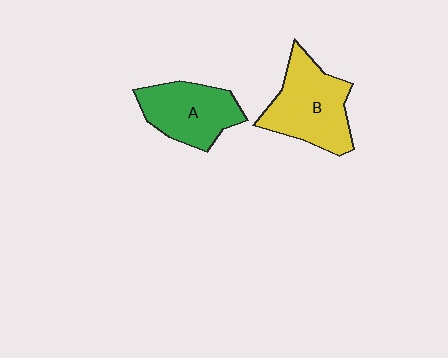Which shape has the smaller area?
Shape A (green).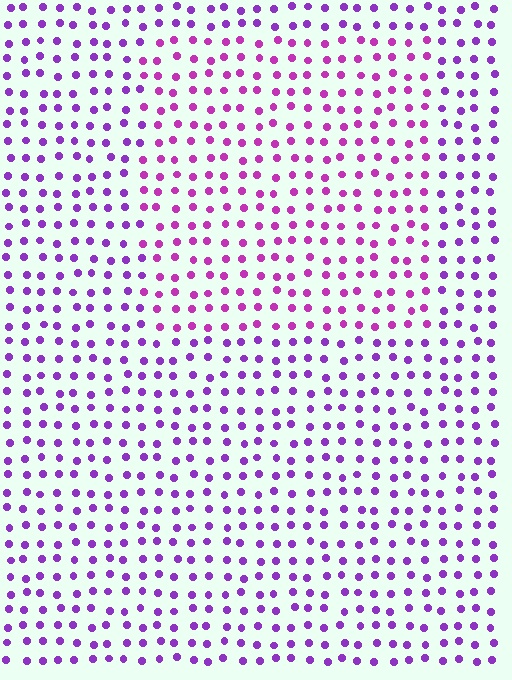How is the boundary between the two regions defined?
The boundary is defined purely by a slight shift in hue (about 27 degrees). Spacing, size, and orientation are identical on both sides.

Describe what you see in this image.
The image is filled with small purple elements in a uniform arrangement. A rectangle-shaped region is visible where the elements are tinted to a slightly different hue, forming a subtle color boundary.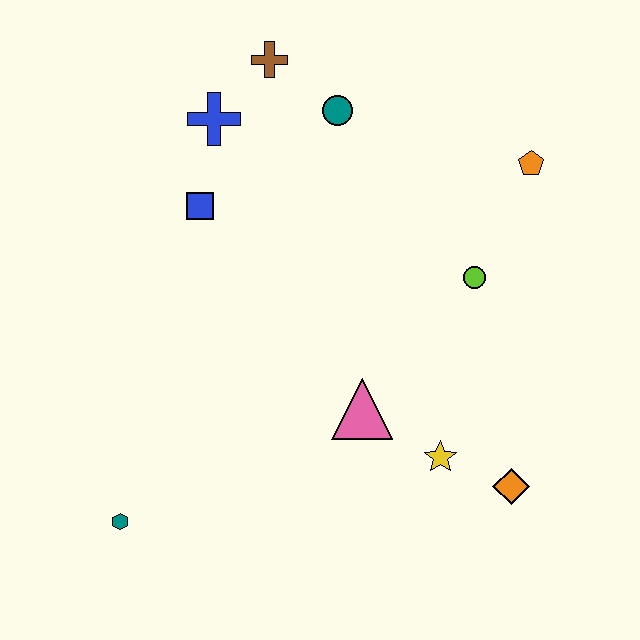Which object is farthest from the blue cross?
The orange diamond is farthest from the blue cross.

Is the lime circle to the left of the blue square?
No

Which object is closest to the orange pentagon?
The lime circle is closest to the orange pentagon.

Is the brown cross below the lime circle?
No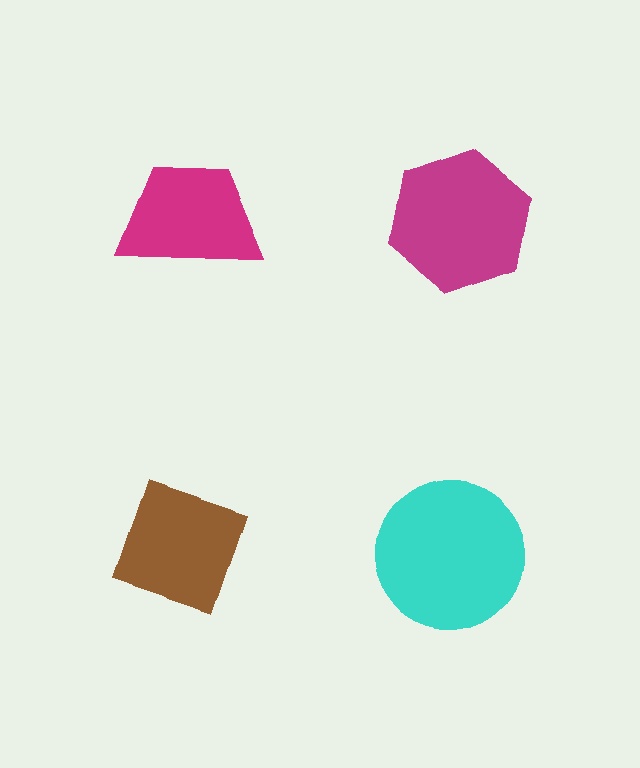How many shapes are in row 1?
2 shapes.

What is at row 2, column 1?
A brown diamond.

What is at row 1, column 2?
A magenta hexagon.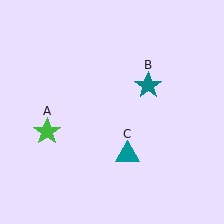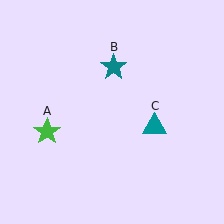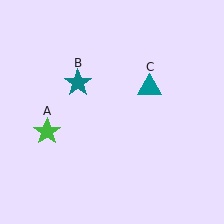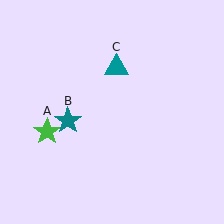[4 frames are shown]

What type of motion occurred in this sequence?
The teal star (object B), teal triangle (object C) rotated counterclockwise around the center of the scene.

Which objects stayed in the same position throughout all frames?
Green star (object A) remained stationary.